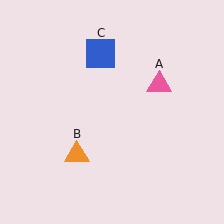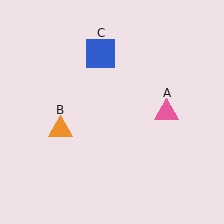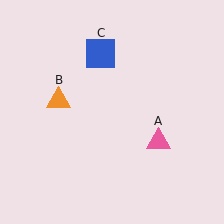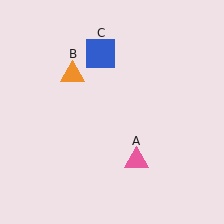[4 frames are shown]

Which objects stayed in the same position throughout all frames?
Blue square (object C) remained stationary.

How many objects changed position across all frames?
2 objects changed position: pink triangle (object A), orange triangle (object B).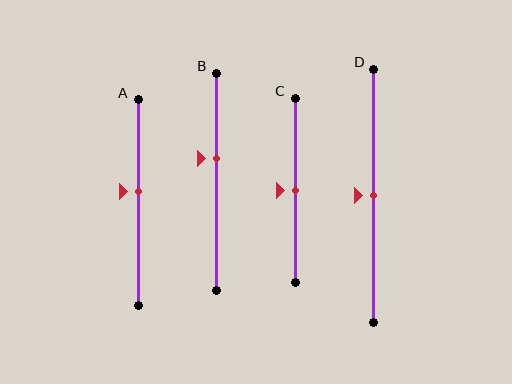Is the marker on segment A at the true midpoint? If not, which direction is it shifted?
No, the marker on segment A is shifted upward by about 5% of the segment length.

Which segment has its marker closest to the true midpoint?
Segment C has its marker closest to the true midpoint.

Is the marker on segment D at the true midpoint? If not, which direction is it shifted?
Yes, the marker on segment D is at the true midpoint.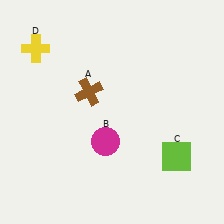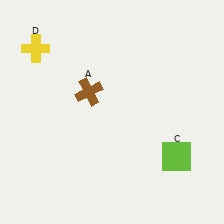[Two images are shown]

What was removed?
The magenta circle (B) was removed in Image 2.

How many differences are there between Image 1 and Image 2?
There is 1 difference between the two images.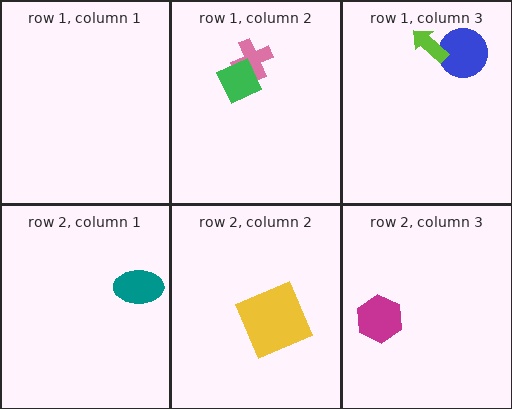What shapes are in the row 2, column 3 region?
The magenta hexagon.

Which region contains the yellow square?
The row 2, column 2 region.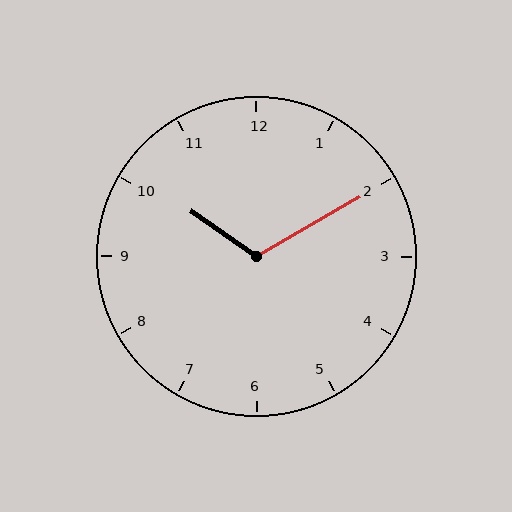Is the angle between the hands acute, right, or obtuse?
It is obtuse.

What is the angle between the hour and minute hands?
Approximately 115 degrees.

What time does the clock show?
10:10.